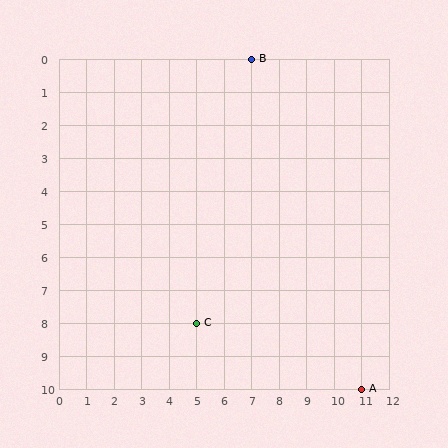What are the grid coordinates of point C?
Point C is at grid coordinates (5, 8).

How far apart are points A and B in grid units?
Points A and B are 4 columns and 10 rows apart (about 10.8 grid units diagonally).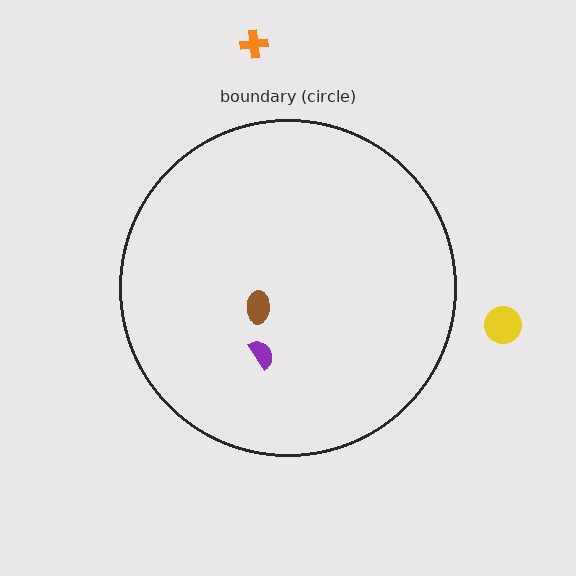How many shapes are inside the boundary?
2 inside, 2 outside.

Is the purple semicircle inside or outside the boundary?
Inside.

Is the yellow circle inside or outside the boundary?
Outside.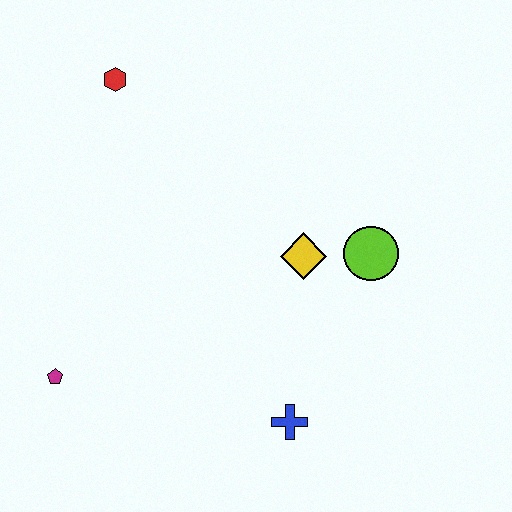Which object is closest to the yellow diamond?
The lime circle is closest to the yellow diamond.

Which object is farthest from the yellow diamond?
The magenta pentagon is farthest from the yellow diamond.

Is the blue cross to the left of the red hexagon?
No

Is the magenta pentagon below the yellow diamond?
Yes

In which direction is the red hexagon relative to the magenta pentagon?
The red hexagon is above the magenta pentagon.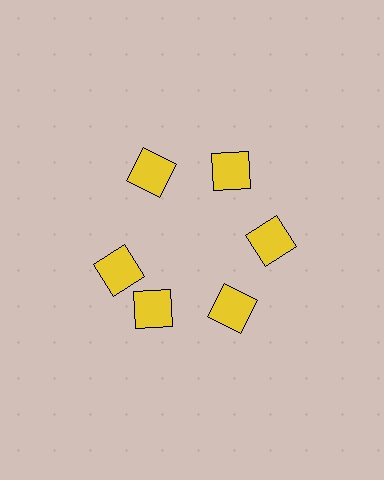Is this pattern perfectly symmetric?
No. The 6 yellow squares are arranged in a ring, but one element near the 9 o'clock position is rotated out of alignment along the ring, breaking the 6-fold rotational symmetry.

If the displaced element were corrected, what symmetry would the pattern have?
It would have 6-fold rotational symmetry — the pattern would map onto itself every 60 degrees.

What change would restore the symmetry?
The symmetry would be restored by rotating it back into even spacing with its neighbors so that all 6 squares sit at equal angles and equal distance from the center.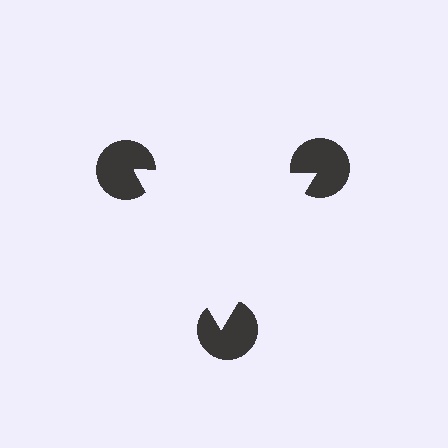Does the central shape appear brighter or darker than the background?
It typically appears slightly brighter than the background, even though no actual brightness change is drawn.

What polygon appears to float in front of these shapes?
An illusory triangle — its edges are inferred from the aligned wedge cuts in the pac-man discs, not physically drawn.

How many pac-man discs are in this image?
There are 3 — one at each vertex of the illusory triangle.